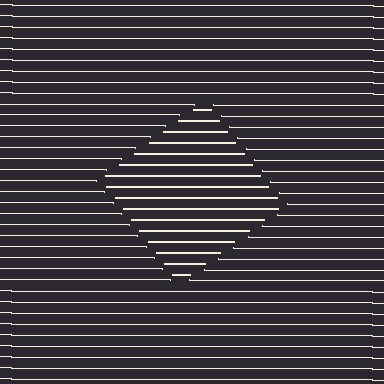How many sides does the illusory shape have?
4 sides — the line-ends trace a square.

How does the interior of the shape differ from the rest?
The interior of the shape contains the same grating, shifted by half a period — the contour is defined by the phase discontinuity where line-ends from the inner and outer gratings abut.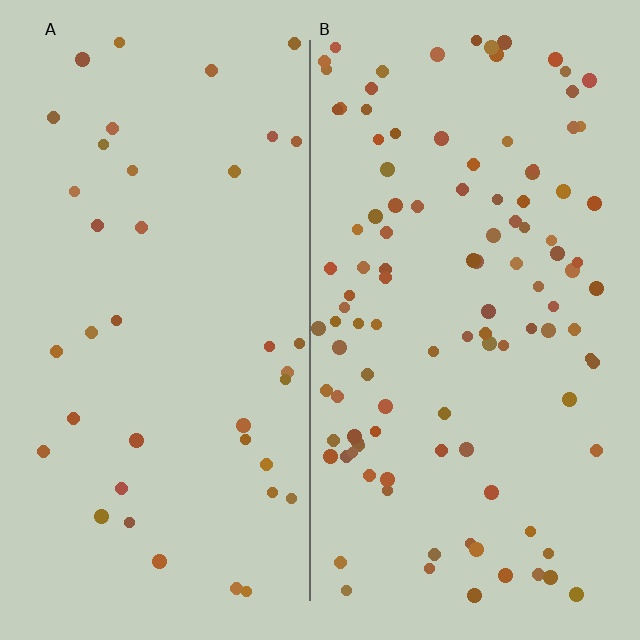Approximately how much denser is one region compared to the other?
Approximately 2.8× — region B over region A.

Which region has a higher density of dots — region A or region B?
B (the right).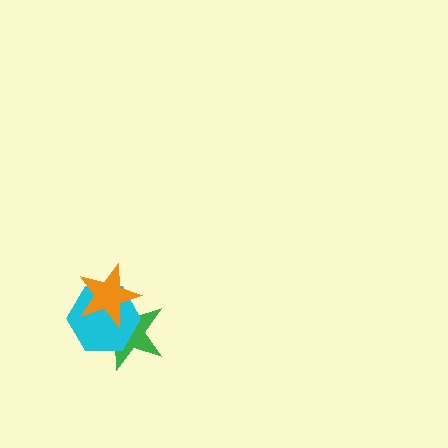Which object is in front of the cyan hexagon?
The orange star is in front of the cyan hexagon.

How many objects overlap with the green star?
2 objects overlap with the green star.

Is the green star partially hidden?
Yes, it is partially covered by another shape.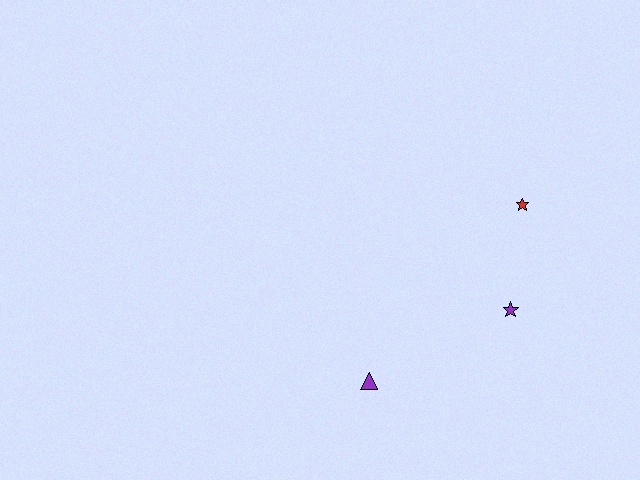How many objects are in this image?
There are 3 objects.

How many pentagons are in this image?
There are no pentagons.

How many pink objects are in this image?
There are no pink objects.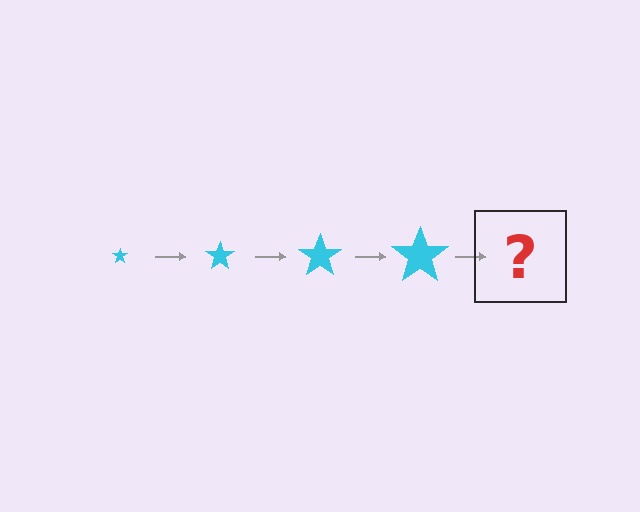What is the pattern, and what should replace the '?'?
The pattern is that the star gets progressively larger each step. The '?' should be a cyan star, larger than the previous one.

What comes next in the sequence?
The next element should be a cyan star, larger than the previous one.